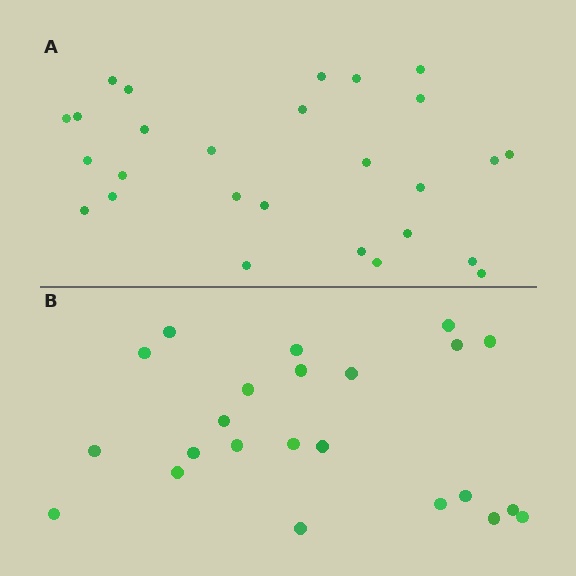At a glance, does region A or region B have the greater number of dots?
Region A (the top region) has more dots.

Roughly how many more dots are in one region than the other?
Region A has about 4 more dots than region B.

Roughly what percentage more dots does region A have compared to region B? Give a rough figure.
About 15% more.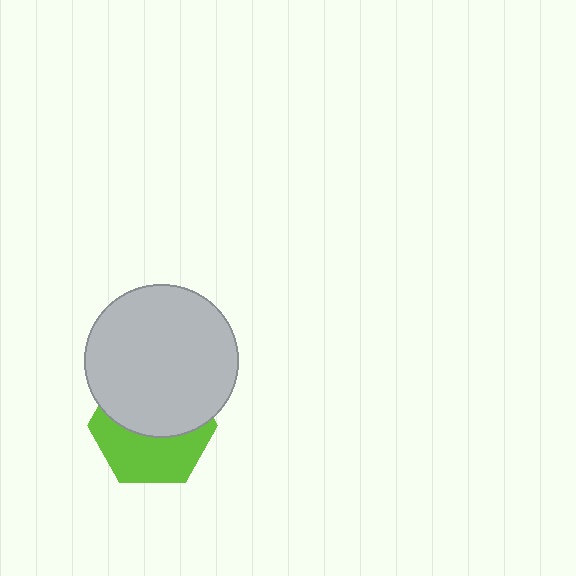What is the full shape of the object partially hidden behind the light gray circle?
The partially hidden object is a lime hexagon.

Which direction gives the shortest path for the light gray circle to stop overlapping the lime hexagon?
Moving up gives the shortest separation.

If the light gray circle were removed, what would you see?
You would see the complete lime hexagon.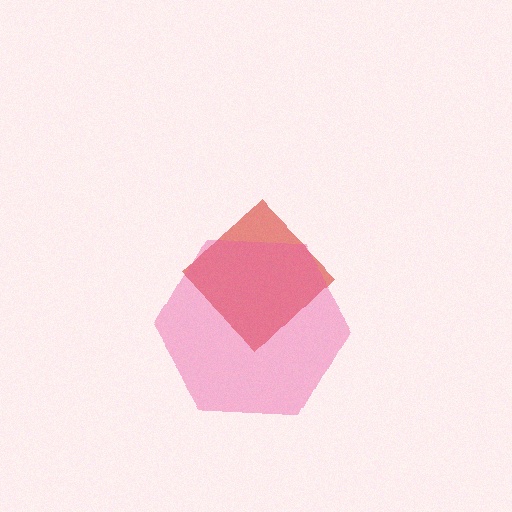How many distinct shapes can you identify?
There are 2 distinct shapes: a red diamond, a pink hexagon.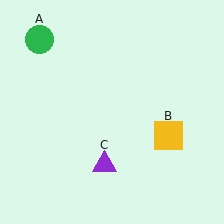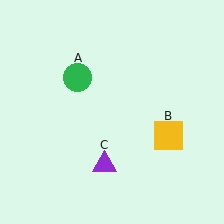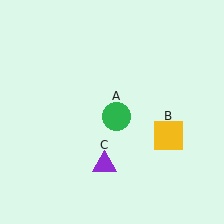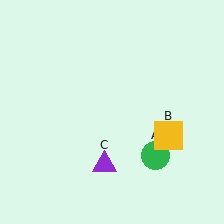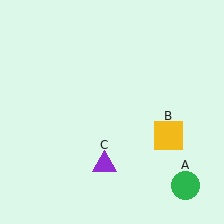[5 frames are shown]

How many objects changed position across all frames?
1 object changed position: green circle (object A).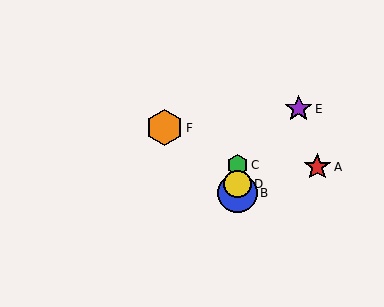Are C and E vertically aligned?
No, C is at x≈238 and E is at x≈299.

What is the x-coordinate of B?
Object B is at x≈238.